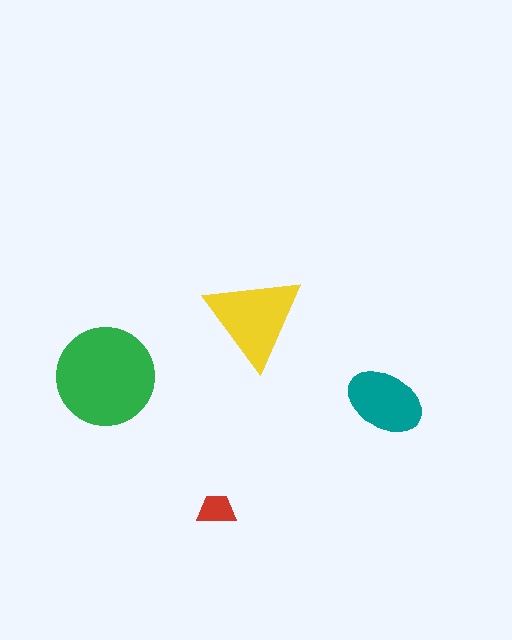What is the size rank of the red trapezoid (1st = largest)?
4th.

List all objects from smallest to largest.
The red trapezoid, the teal ellipse, the yellow triangle, the green circle.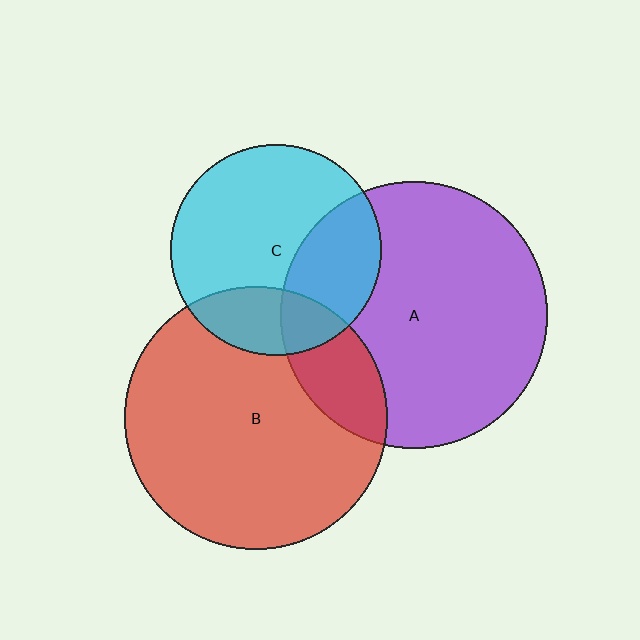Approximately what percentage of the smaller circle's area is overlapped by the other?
Approximately 20%.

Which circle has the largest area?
Circle A (purple).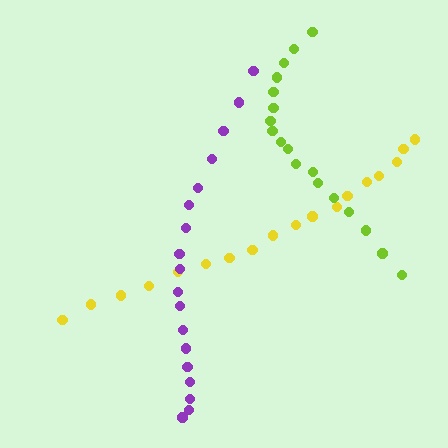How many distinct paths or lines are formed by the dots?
There are 3 distinct paths.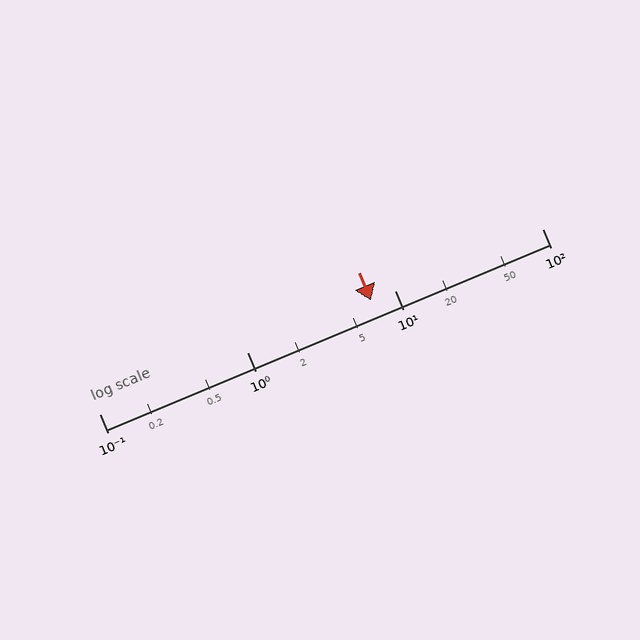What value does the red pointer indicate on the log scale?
The pointer indicates approximately 6.9.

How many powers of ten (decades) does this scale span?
The scale spans 3 decades, from 0.1 to 100.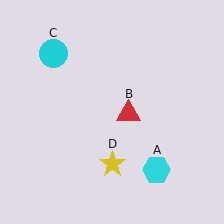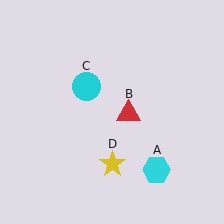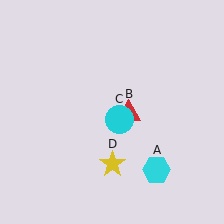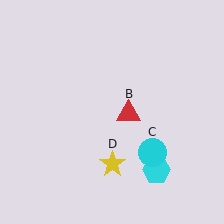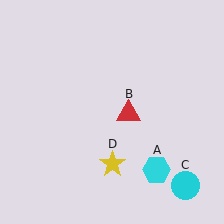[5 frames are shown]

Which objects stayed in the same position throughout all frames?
Cyan hexagon (object A) and red triangle (object B) and yellow star (object D) remained stationary.